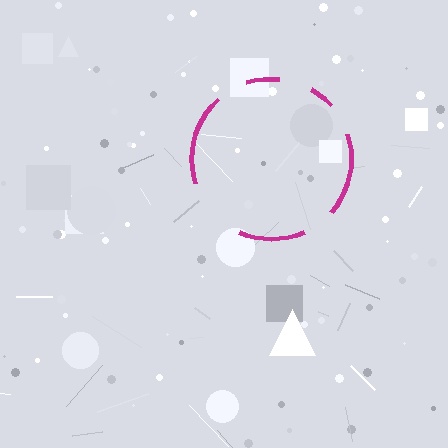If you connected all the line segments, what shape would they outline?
They would outline a circle.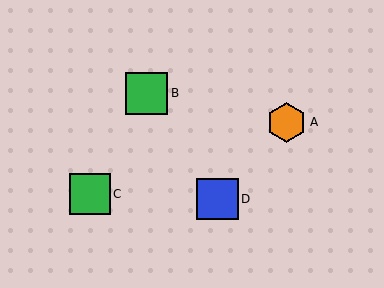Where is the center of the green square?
The center of the green square is at (146, 93).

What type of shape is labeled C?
Shape C is a green square.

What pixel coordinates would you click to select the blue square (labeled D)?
Click at (217, 199) to select the blue square D.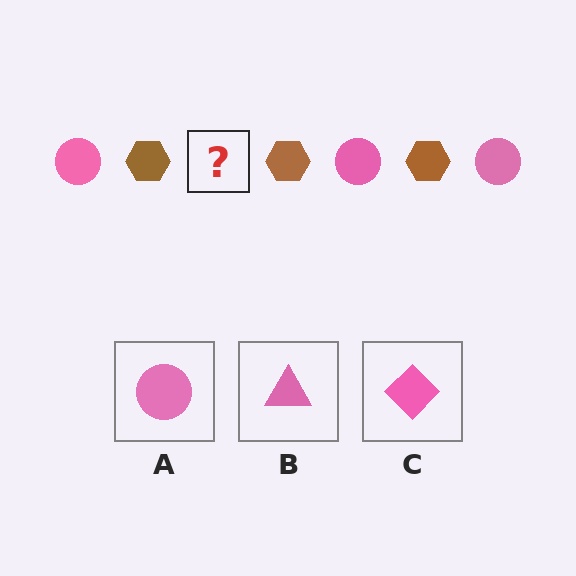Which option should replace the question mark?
Option A.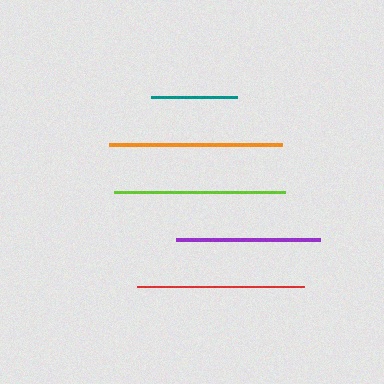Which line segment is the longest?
The orange line is the longest at approximately 173 pixels.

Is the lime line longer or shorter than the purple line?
The lime line is longer than the purple line.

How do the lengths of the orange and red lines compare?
The orange and red lines are approximately the same length.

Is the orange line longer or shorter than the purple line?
The orange line is longer than the purple line.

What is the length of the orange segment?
The orange segment is approximately 173 pixels long.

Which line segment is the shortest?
The teal line is the shortest at approximately 86 pixels.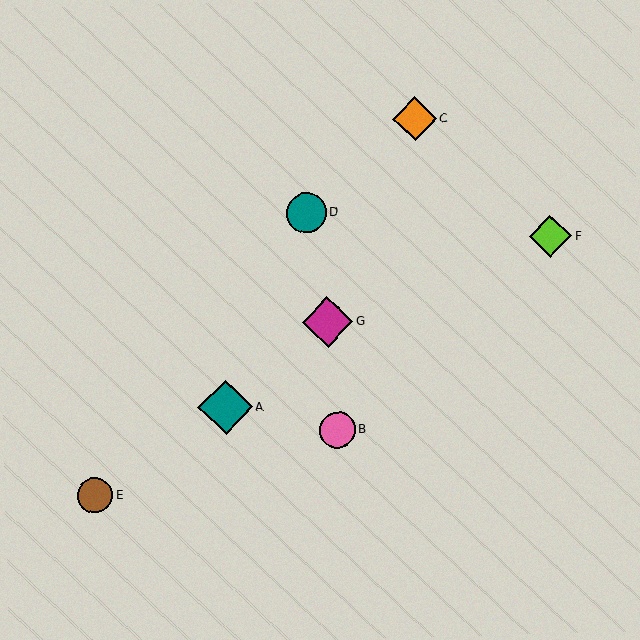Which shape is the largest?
The teal diamond (labeled A) is the largest.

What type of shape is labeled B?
Shape B is a pink circle.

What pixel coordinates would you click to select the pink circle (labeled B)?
Click at (337, 430) to select the pink circle B.